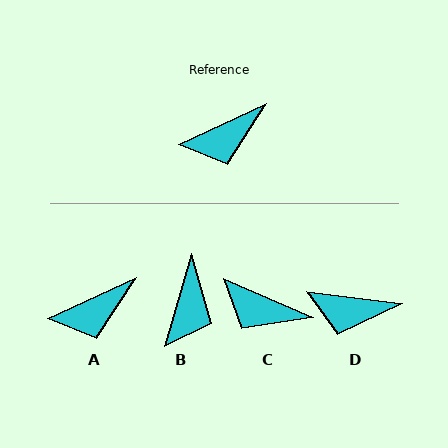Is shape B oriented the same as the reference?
No, it is off by about 49 degrees.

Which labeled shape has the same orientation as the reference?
A.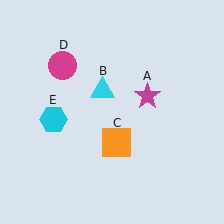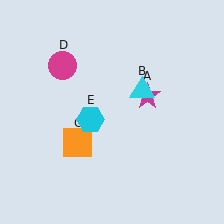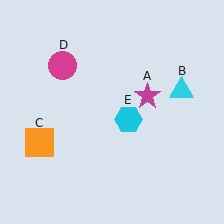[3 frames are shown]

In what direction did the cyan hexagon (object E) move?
The cyan hexagon (object E) moved right.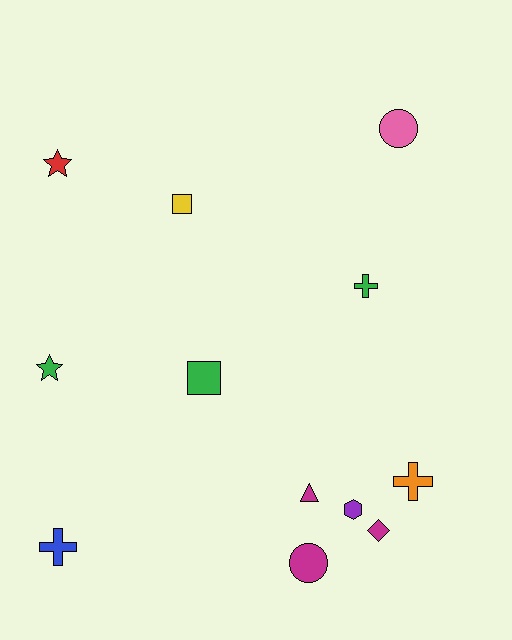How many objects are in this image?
There are 12 objects.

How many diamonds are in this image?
There is 1 diamond.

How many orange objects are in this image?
There is 1 orange object.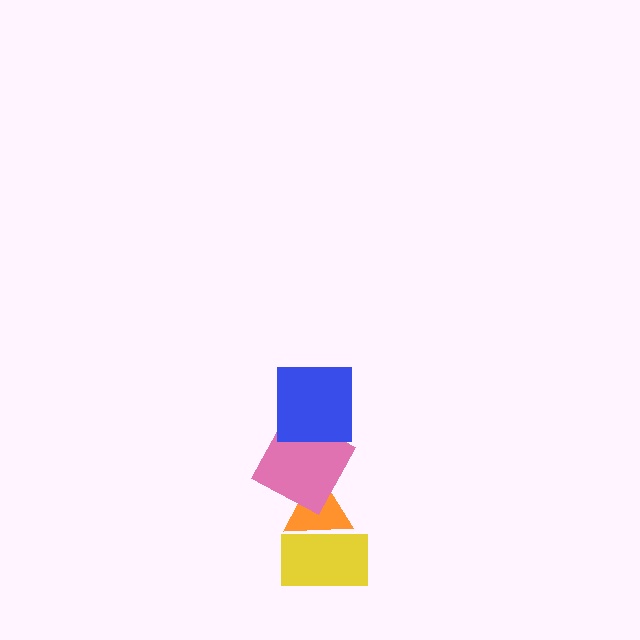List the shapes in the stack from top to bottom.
From top to bottom: the blue square, the pink square, the orange triangle, the yellow rectangle.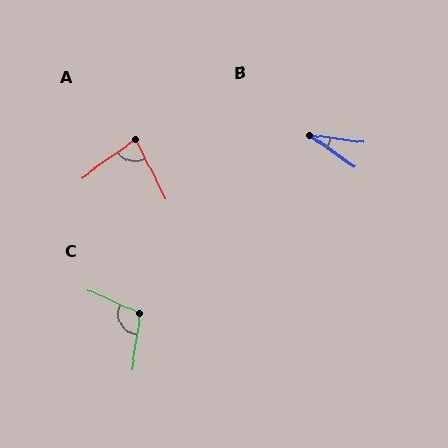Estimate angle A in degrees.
Approximately 82 degrees.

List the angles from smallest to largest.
B (27°), A (82°), C (106°).